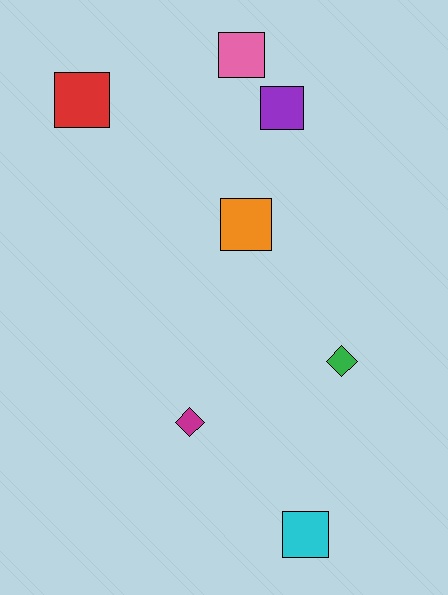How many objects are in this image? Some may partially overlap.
There are 7 objects.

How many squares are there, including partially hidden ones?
There are 5 squares.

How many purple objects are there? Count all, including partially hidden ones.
There is 1 purple object.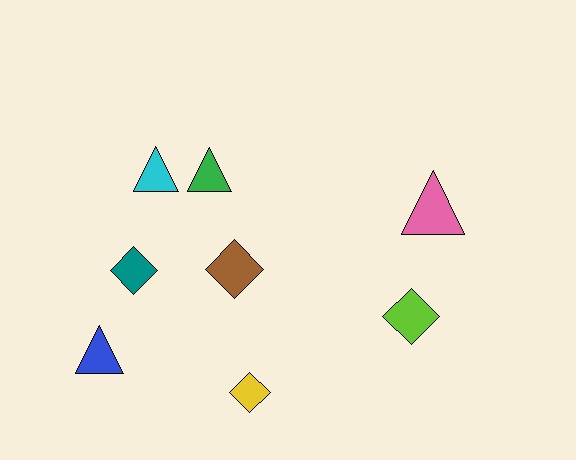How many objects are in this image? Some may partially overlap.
There are 8 objects.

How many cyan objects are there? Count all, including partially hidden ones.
There is 1 cyan object.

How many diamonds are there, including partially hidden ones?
There are 4 diamonds.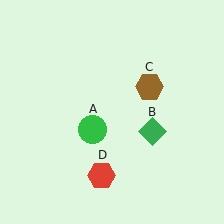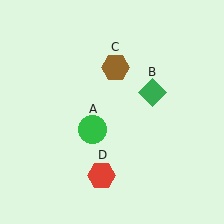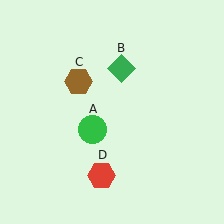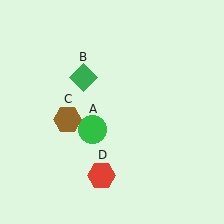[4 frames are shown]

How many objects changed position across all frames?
2 objects changed position: green diamond (object B), brown hexagon (object C).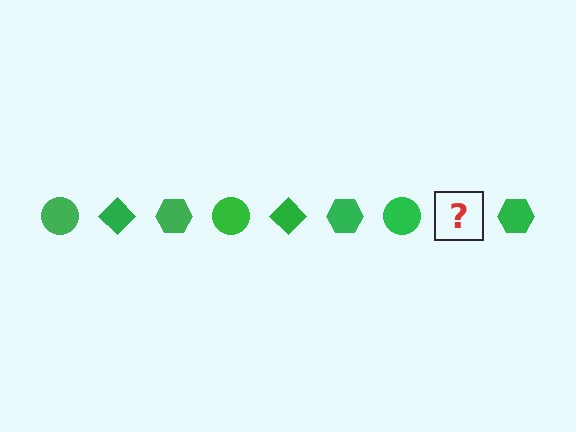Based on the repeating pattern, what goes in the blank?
The blank should be a green diamond.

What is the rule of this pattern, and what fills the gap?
The rule is that the pattern cycles through circle, diamond, hexagon shapes in green. The gap should be filled with a green diamond.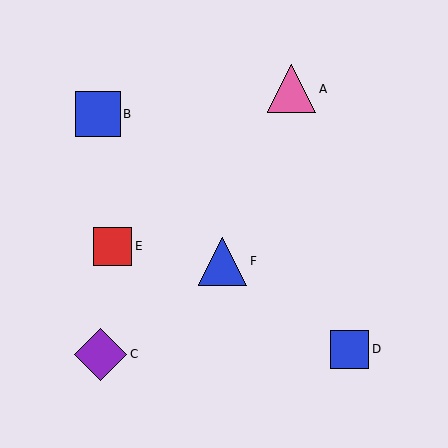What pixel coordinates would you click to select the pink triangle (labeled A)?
Click at (292, 89) to select the pink triangle A.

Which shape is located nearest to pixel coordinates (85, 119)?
The blue square (labeled B) at (98, 114) is nearest to that location.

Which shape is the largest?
The purple diamond (labeled C) is the largest.